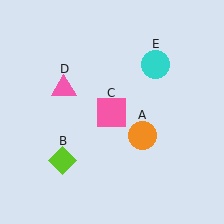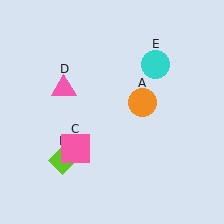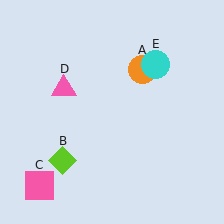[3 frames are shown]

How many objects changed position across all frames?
2 objects changed position: orange circle (object A), pink square (object C).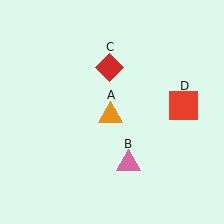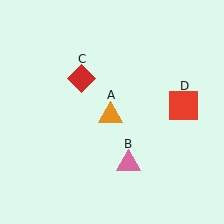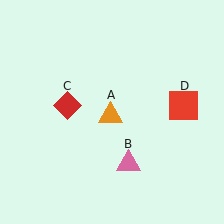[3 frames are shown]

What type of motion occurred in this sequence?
The red diamond (object C) rotated counterclockwise around the center of the scene.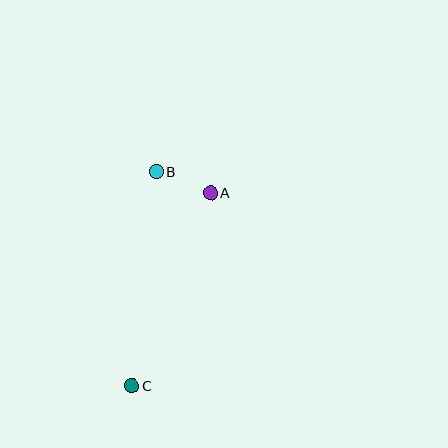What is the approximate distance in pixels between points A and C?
The distance between A and C is approximately 209 pixels.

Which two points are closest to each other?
Points A and B are closest to each other.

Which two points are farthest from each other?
Points B and C are farthest from each other.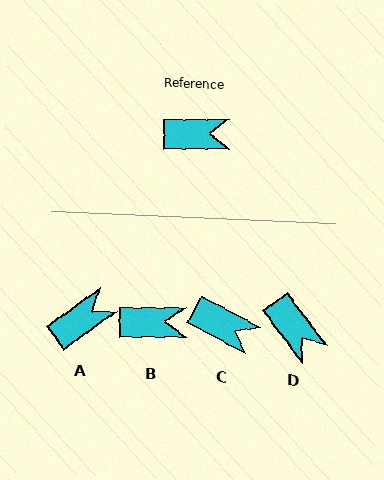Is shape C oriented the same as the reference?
No, it is off by about 29 degrees.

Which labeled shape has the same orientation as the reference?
B.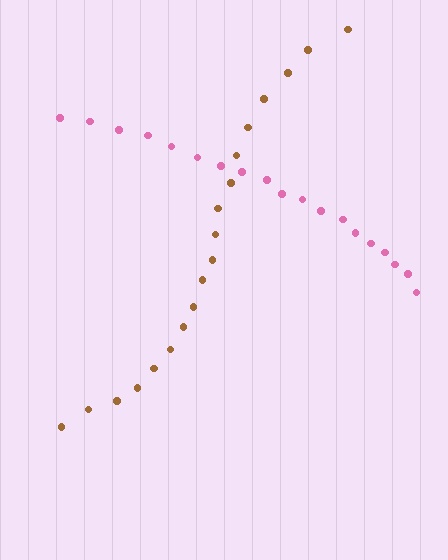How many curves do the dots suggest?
There are 2 distinct paths.